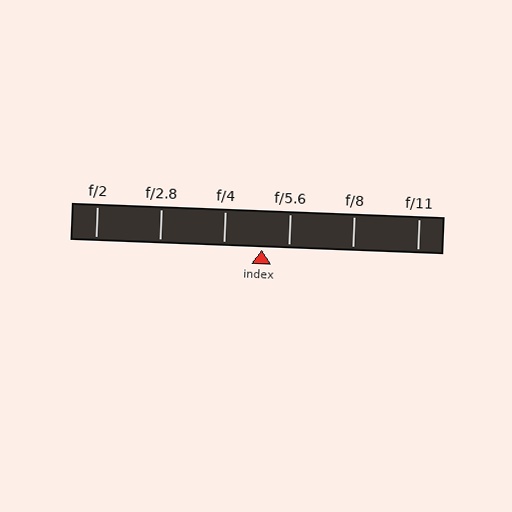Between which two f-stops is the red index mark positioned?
The index mark is between f/4 and f/5.6.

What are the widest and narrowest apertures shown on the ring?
The widest aperture shown is f/2 and the narrowest is f/11.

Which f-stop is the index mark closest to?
The index mark is closest to f/5.6.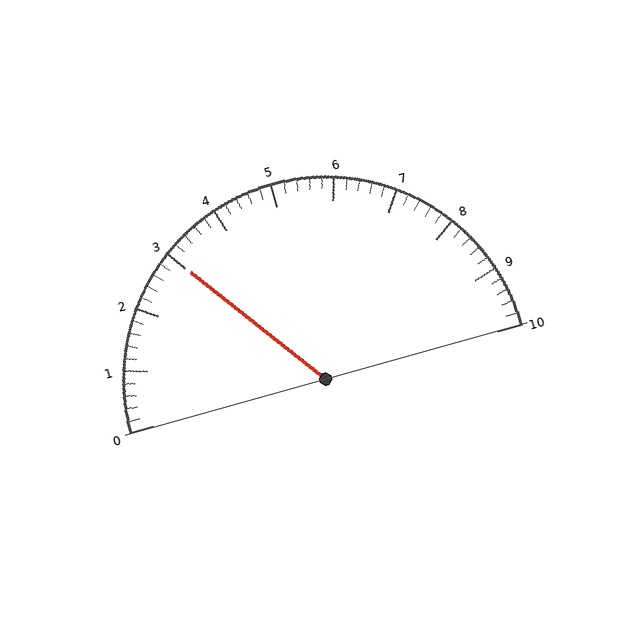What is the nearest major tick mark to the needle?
The nearest major tick mark is 3.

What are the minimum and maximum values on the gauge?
The gauge ranges from 0 to 10.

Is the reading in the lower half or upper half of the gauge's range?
The reading is in the lower half of the range (0 to 10).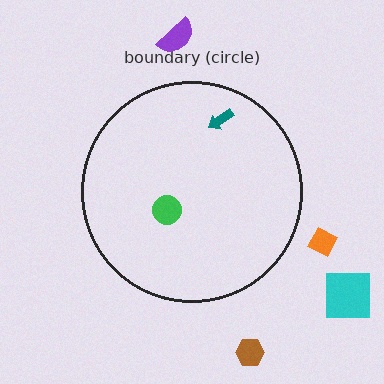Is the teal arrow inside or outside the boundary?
Inside.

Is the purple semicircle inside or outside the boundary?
Outside.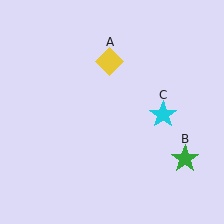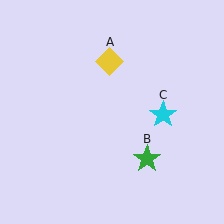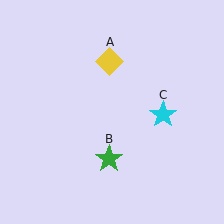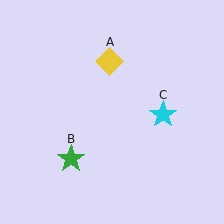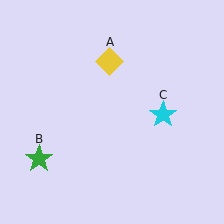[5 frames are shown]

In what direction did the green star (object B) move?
The green star (object B) moved left.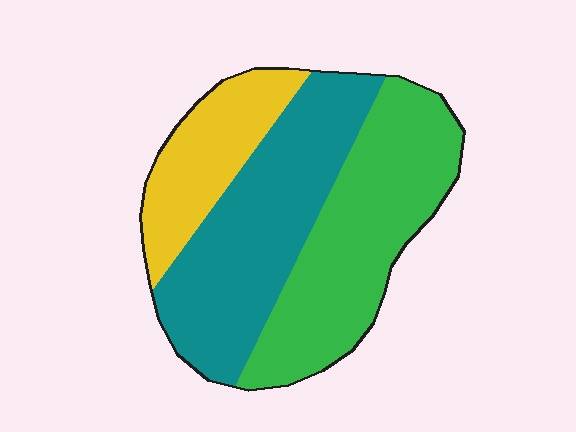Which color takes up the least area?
Yellow, at roughly 20%.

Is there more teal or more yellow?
Teal.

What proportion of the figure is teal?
Teal takes up about two fifths (2/5) of the figure.